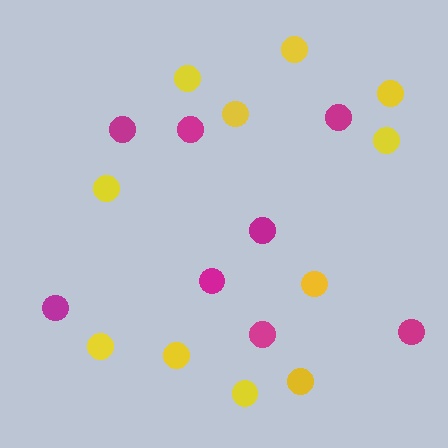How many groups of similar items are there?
There are 2 groups: one group of yellow circles (11) and one group of magenta circles (8).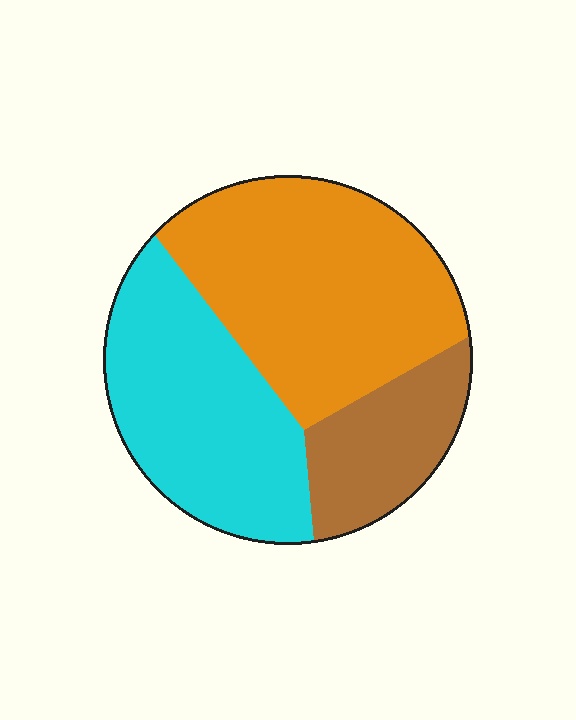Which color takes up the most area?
Orange, at roughly 45%.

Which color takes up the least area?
Brown, at roughly 20%.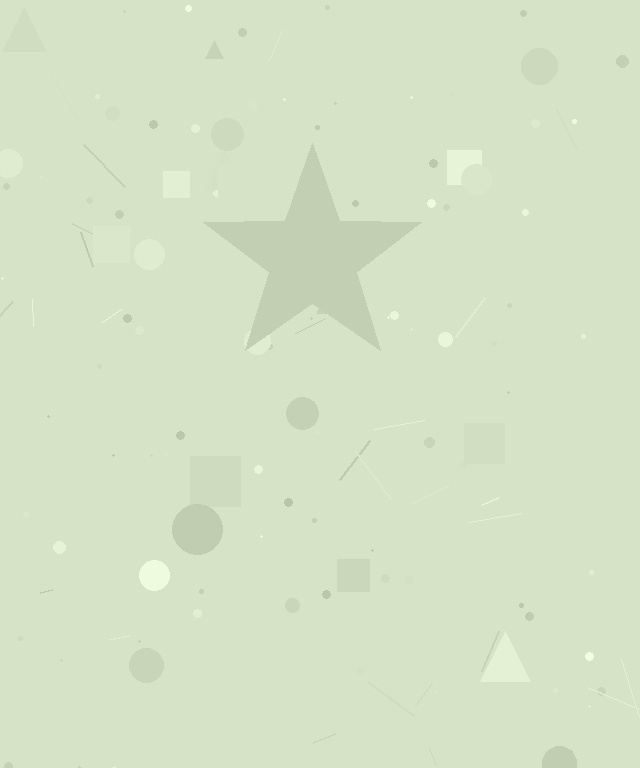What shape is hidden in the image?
A star is hidden in the image.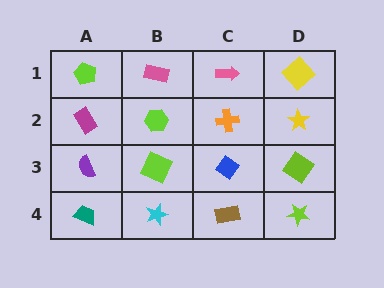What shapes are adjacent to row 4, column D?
A lime diamond (row 3, column D), a brown rectangle (row 4, column C).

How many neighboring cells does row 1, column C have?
3.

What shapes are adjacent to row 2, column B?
A pink rectangle (row 1, column B), a lime square (row 3, column B), a magenta rectangle (row 2, column A), an orange cross (row 2, column C).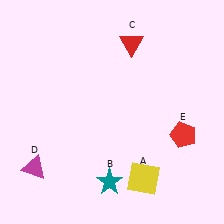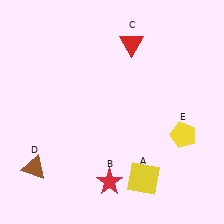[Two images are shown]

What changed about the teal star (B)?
In Image 1, B is teal. In Image 2, it changed to red.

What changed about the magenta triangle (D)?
In Image 1, D is magenta. In Image 2, it changed to brown.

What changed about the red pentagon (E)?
In Image 1, E is red. In Image 2, it changed to yellow.